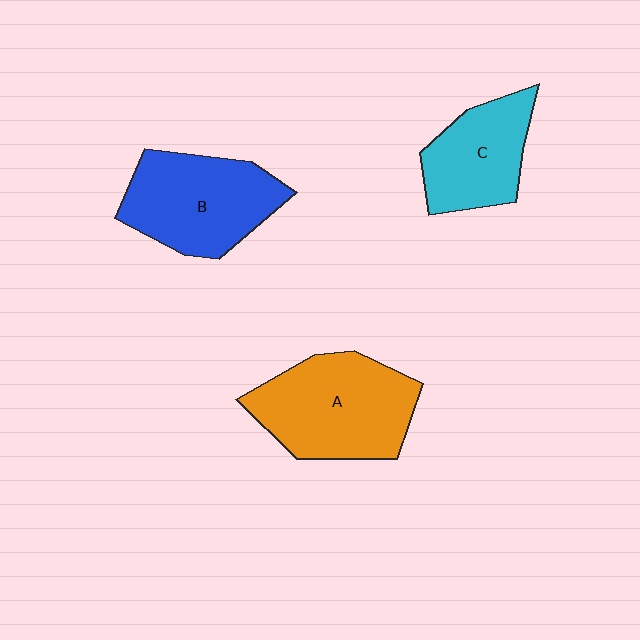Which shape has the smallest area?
Shape C (cyan).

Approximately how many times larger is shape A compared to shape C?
Approximately 1.4 times.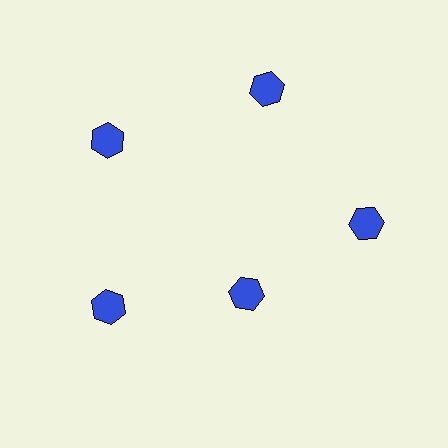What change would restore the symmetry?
The symmetry would be restored by moving it outward, back onto the ring so that all 5 hexagons sit at equal angles and equal distance from the center.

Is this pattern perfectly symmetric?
No. The 5 blue hexagons are arranged in a ring, but one element near the 5 o'clock position is pulled inward toward the center, breaking the 5-fold rotational symmetry.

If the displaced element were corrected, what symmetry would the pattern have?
It would have 5-fold rotational symmetry — the pattern would map onto itself every 72 degrees.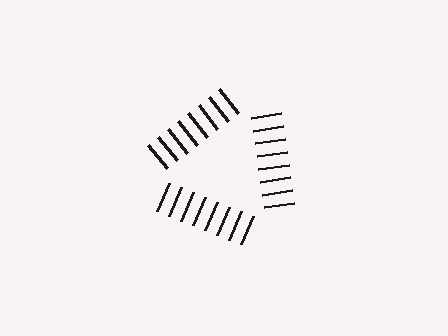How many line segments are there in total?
24 — 8 along each of the 3 edges.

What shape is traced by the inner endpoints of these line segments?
An illusory triangle — the line segments terminate on its edges but no continuous stroke is drawn.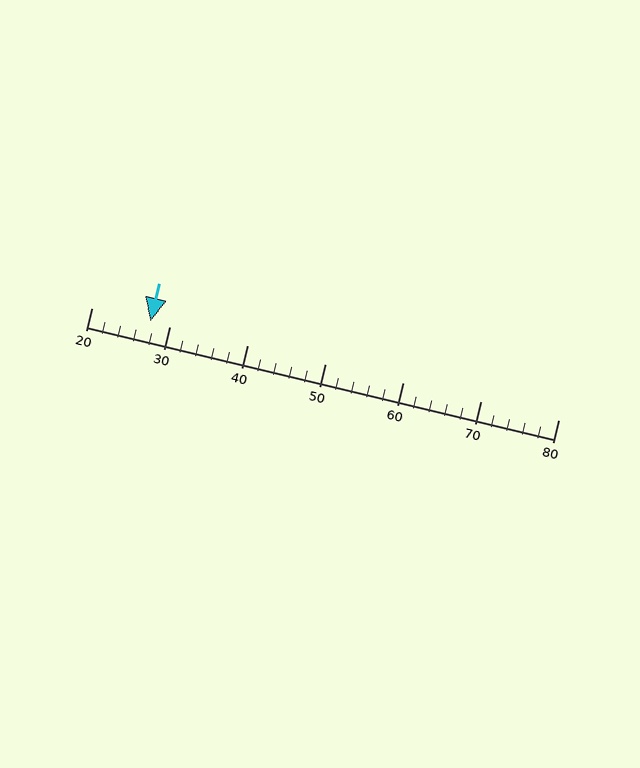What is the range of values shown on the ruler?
The ruler shows values from 20 to 80.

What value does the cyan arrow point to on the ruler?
The cyan arrow points to approximately 28.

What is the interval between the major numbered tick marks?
The major tick marks are spaced 10 units apart.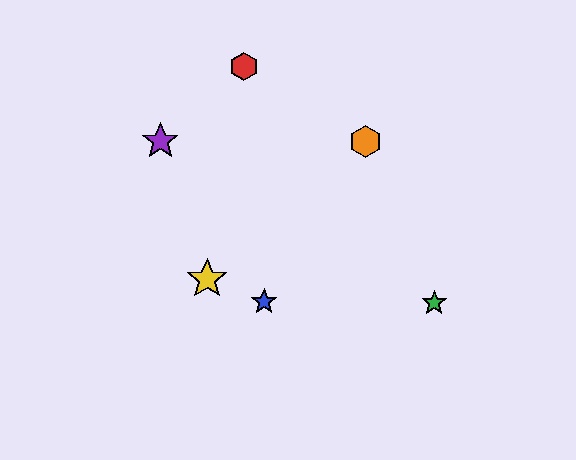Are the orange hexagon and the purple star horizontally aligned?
Yes, both are at y≈141.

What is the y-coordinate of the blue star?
The blue star is at y≈302.